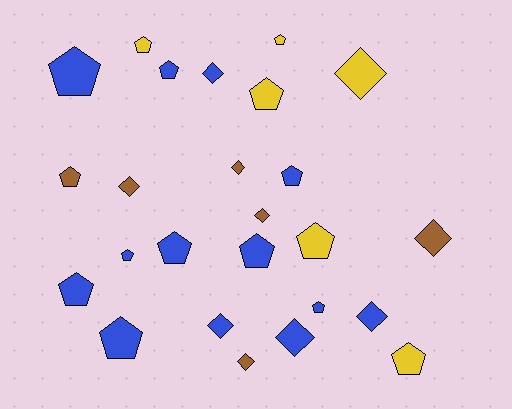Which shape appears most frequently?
Pentagon, with 15 objects.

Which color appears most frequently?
Blue, with 13 objects.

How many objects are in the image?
There are 25 objects.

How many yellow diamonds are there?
There is 1 yellow diamond.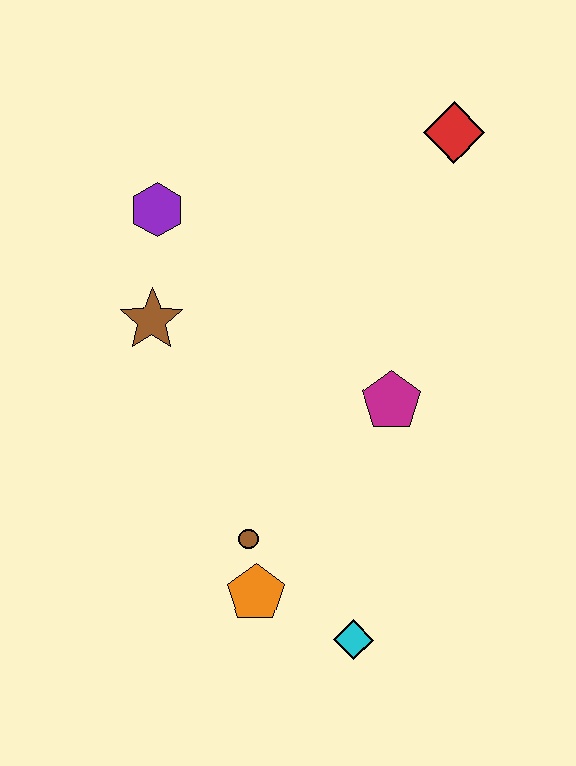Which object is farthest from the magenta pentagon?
The purple hexagon is farthest from the magenta pentagon.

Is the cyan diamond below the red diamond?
Yes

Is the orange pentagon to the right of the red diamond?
No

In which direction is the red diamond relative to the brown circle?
The red diamond is above the brown circle.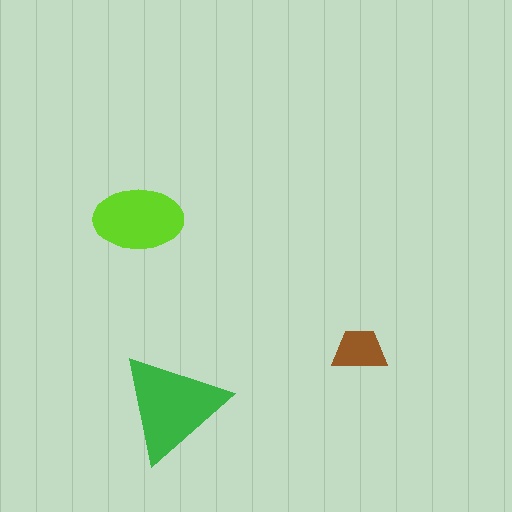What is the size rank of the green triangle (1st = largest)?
1st.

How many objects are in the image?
There are 3 objects in the image.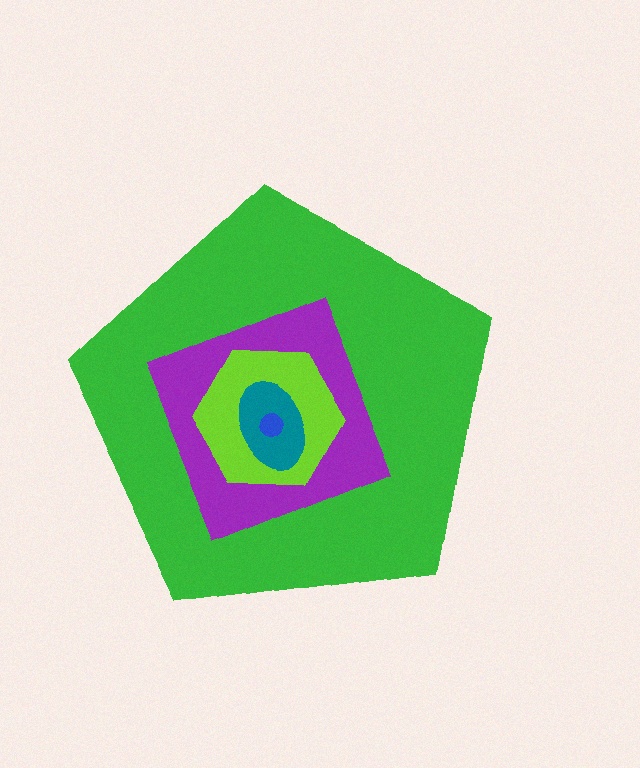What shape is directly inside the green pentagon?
The purple square.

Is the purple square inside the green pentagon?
Yes.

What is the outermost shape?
The green pentagon.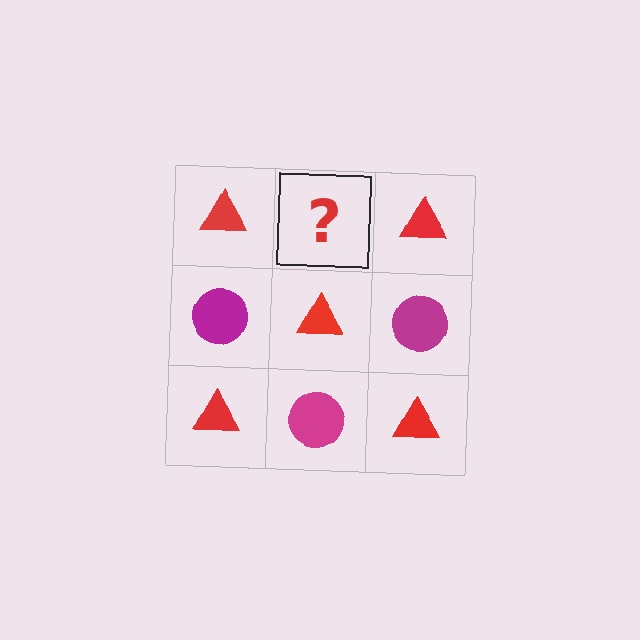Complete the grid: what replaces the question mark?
The question mark should be replaced with a magenta circle.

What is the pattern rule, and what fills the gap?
The rule is that it alternates red triangle and magenta circle in a checkerboard pattern. The gap should be filled with a magenta circle.